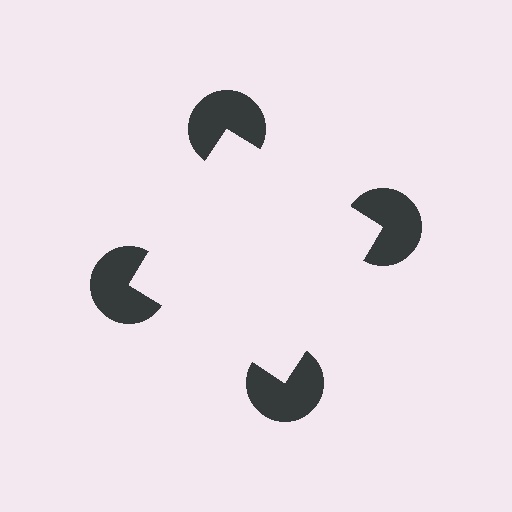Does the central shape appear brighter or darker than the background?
It typically appears slightly brighter than the background, even though no actual brightness change is drawn.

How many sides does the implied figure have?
4 sides.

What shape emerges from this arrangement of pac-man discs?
An illusory square — its edges are inferred from the aligned wedge cuts in the pac-man discs, not physically drawn.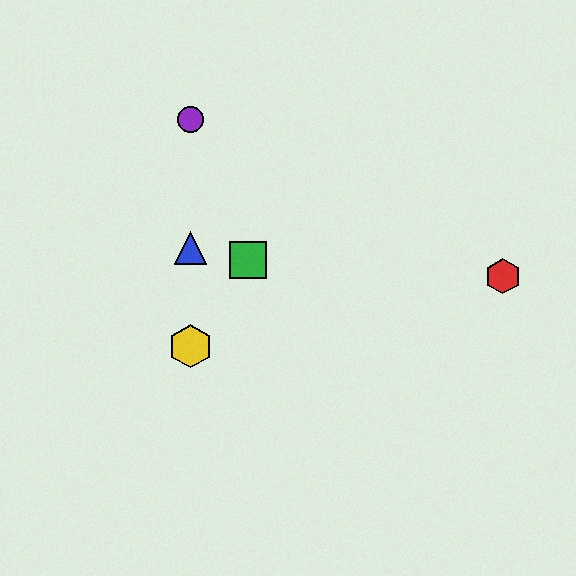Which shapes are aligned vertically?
The blue triangle, the yellow hexagon, the purple circle are aligned vertically.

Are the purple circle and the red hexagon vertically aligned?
No, the purple circle is at x≈191 and the red hexagon is at x≈503.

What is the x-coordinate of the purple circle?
The purple circle is at x≈191.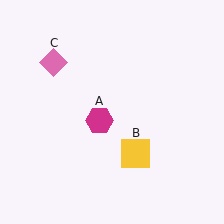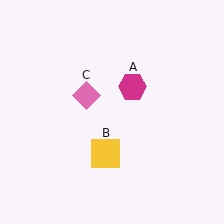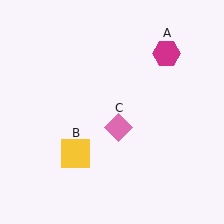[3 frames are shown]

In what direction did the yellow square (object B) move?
The yellow square (object B) moved left.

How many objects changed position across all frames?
3 objects changed position: magenta hexagon (object A), yellow square (object B), pink diamond (object C).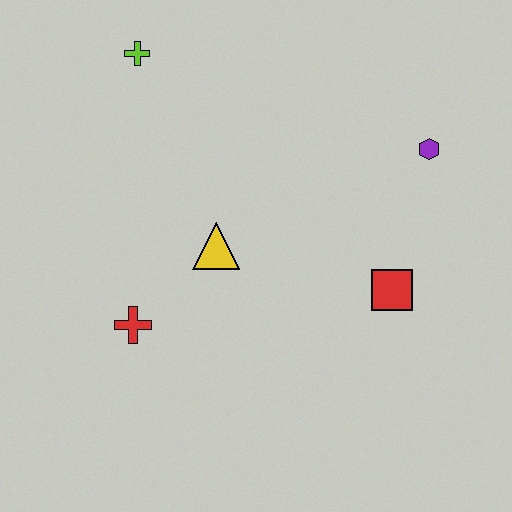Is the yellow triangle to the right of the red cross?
Yes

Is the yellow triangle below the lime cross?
Yes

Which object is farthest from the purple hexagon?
The red cross is farthest from the purple hexagon.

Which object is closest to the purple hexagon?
The red square is closest to the purple hexagon.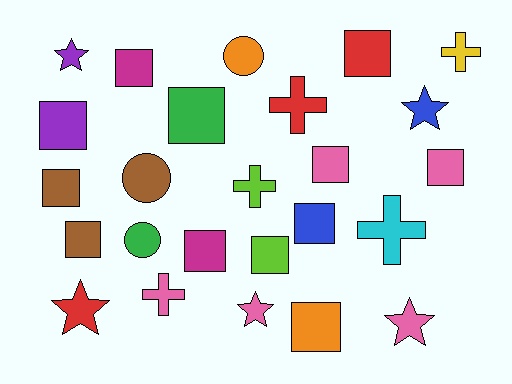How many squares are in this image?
There are 12 squares.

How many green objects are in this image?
There are 2 green objects.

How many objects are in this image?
There are 25 objects.